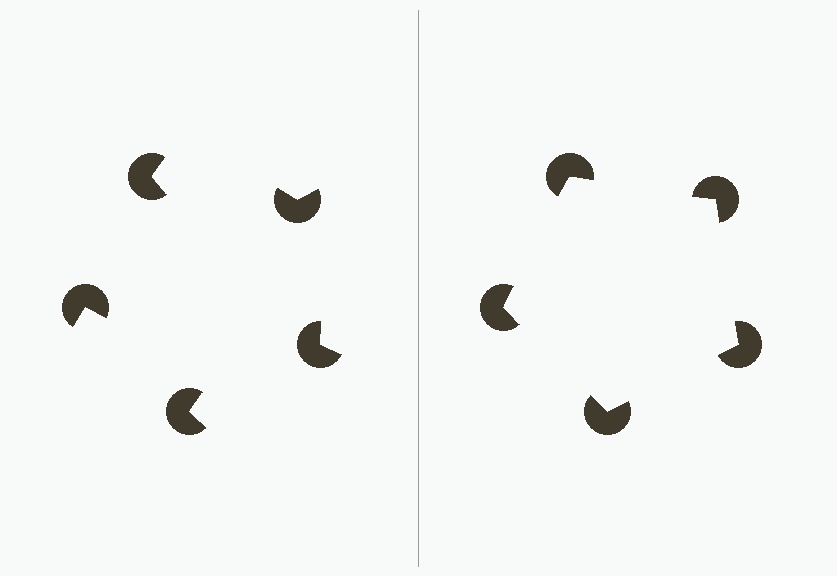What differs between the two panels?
The pac-man discs are positioned identically on both sides; only the wedge orientations differ. On the right they align to a pentagon; on the left they are misaligned.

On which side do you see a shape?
An illusory pentagon appears on the right side. On the left side the wedge cuts are rotated, so no coherent shape forms.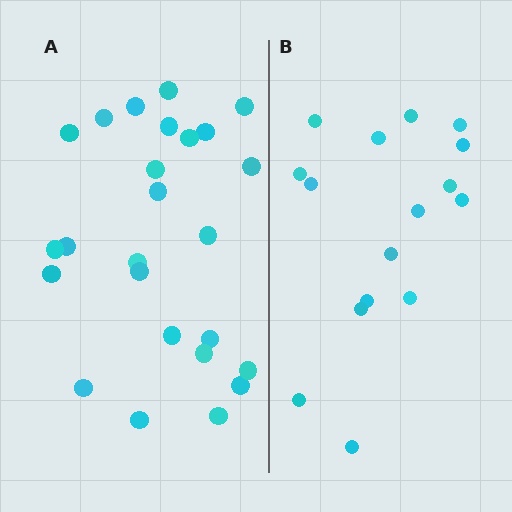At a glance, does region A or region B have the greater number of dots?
Region A (the left region) has more dots.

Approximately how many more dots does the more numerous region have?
Region A has roughly 8 or so more dots than region B.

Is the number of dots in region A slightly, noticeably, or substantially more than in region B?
Region A has substantially more. The ratio is roughly 1.6 to 1.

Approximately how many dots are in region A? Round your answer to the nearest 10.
About 20 dots. (The exact count is 25, which rounds to 20.)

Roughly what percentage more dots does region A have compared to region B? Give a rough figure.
About 55% more.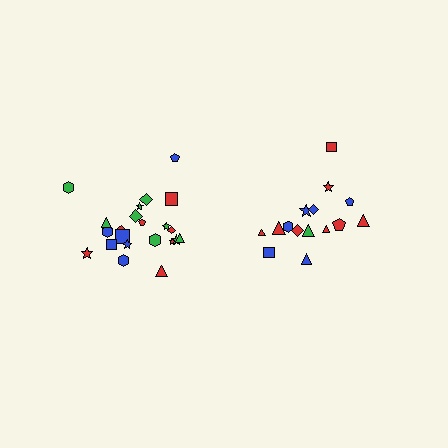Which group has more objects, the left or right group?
The left group.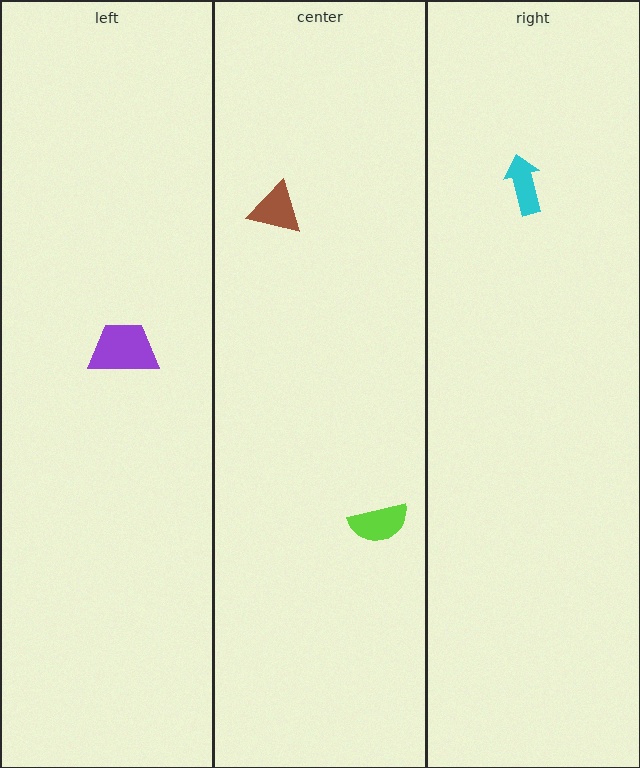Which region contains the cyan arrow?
The right region.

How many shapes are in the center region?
2.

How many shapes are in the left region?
1.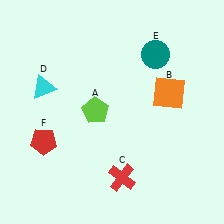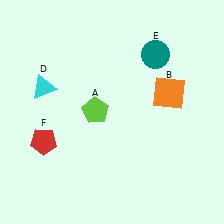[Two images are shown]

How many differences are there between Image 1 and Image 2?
There is 1 difference between the two images.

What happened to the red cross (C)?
The red cross (C) was removed in Image 2. It was in the bottom-right area of Image 1.